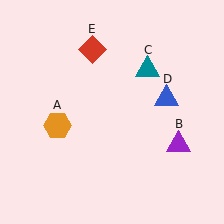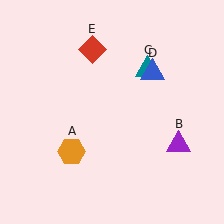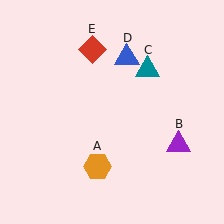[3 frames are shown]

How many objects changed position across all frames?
2 objects changed position: orange hexagon (object A), blue triangle (object D).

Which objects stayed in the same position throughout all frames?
Purple triangle (object B) and teal triangle (object C) and red diamond (object E) remained stationary.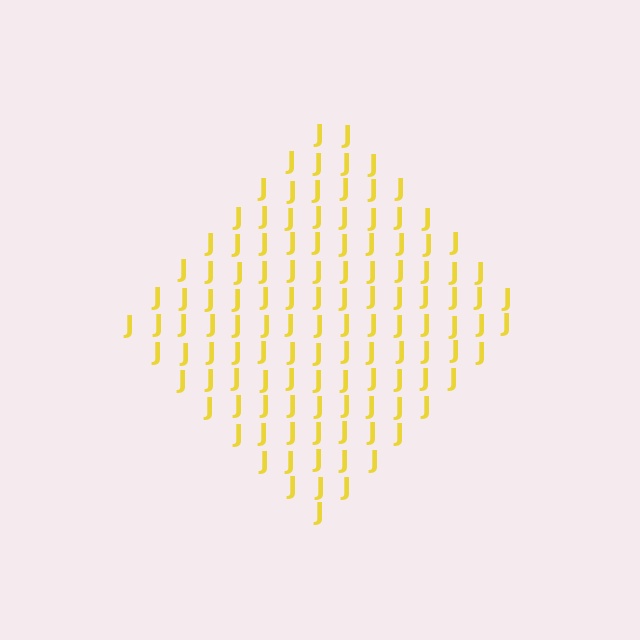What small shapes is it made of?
It is made of small letter J's.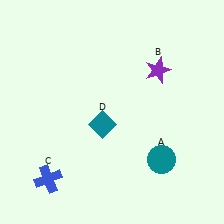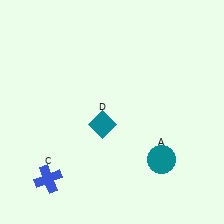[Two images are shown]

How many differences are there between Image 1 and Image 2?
There is 1 difference between the two images.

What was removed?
The purple star (B) was removed in Image 2.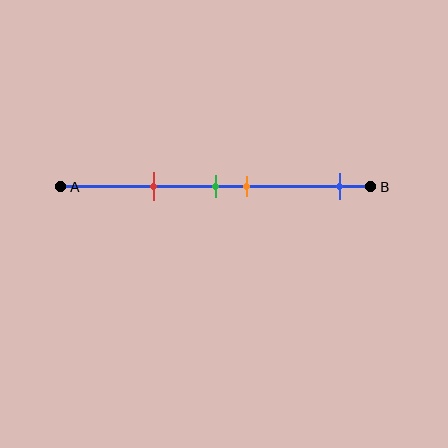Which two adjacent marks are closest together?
The green and orange marks are the closest adjacent pair.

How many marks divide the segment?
There are 4 marks dividing the segment.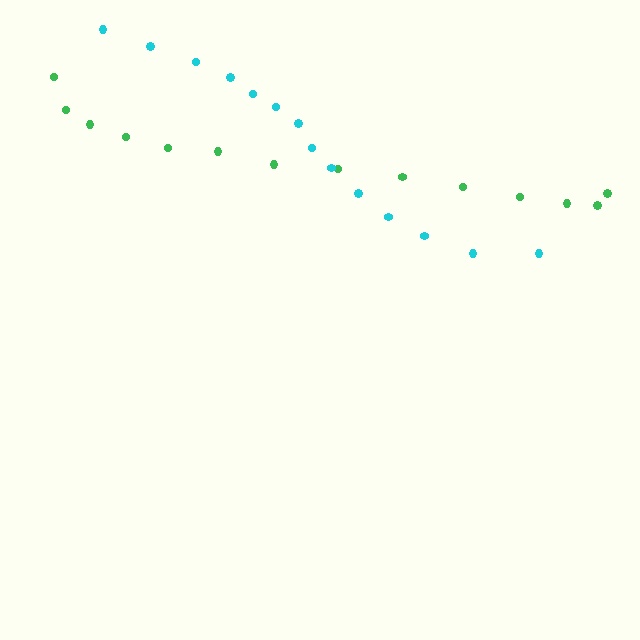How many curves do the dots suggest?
There are 2 distinct paths.